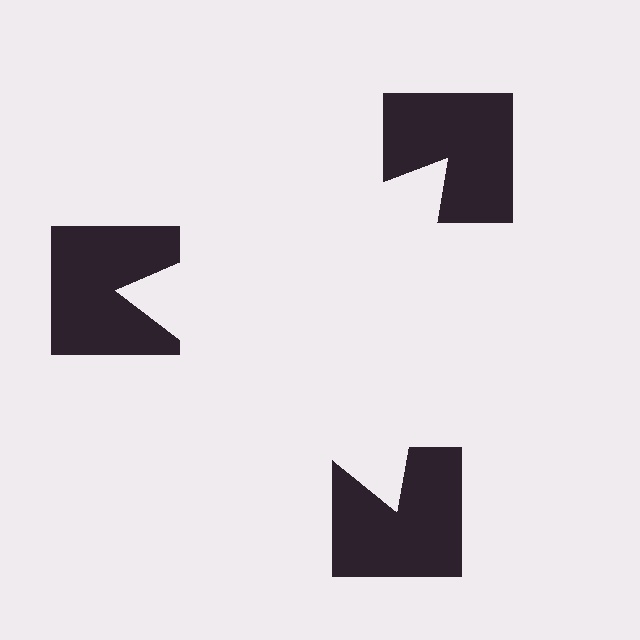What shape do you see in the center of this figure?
An illusory triangle — its edges are inferred from the aligned wedge cuts in the notched squares, not physically drawn.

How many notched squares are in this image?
There are 3 — one at each vertex of the illusory triangle.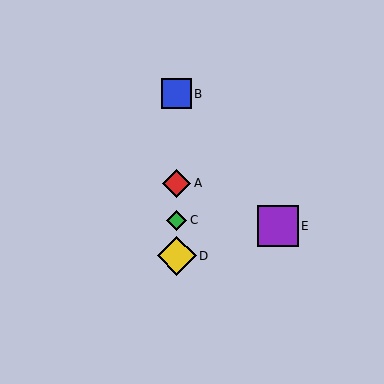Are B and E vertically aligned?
No, B is at x≈177 and E is at x≈278.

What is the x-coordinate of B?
Object B is at x≈177.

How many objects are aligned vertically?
4 objects (A, B, C, D) are aligned vertically.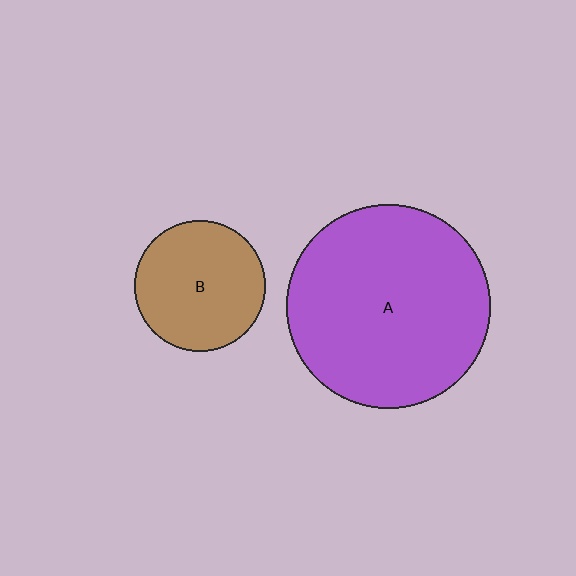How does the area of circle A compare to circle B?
Approximately 2.4 times.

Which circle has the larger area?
Circle A (purple).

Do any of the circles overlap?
No, none of the circles overlap.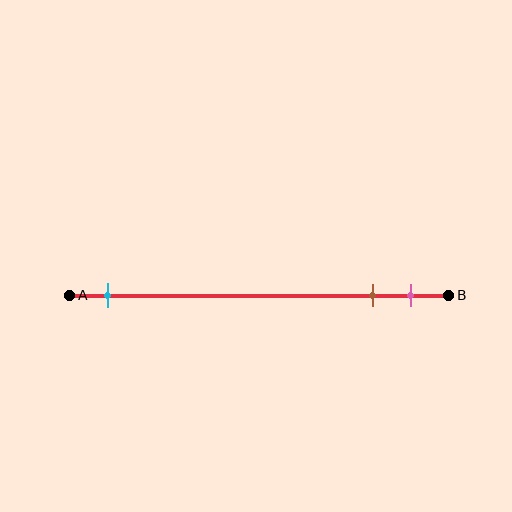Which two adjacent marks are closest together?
The brown and pink marks are the closest adjacent pair.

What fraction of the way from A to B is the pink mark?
The pink mark is approximately 90% (0.9) of the way from A to B.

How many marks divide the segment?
There are 3 marks dividing the segment.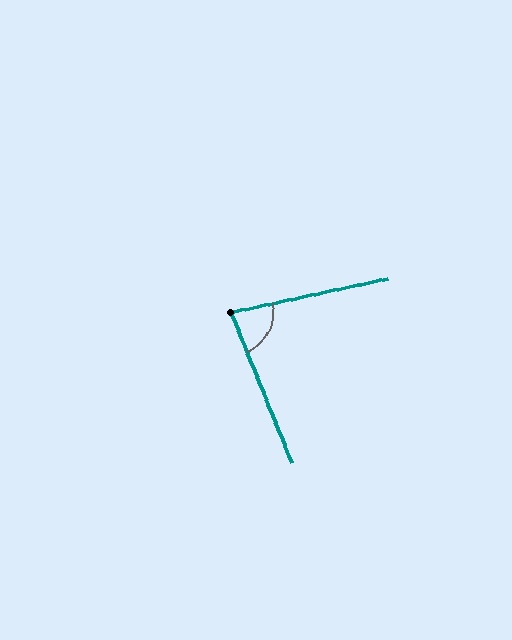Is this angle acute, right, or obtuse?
It is acute.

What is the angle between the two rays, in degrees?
Approximately 80 degrees.